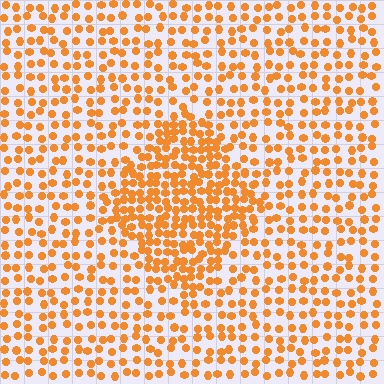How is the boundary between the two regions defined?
The boundary is defined by a change in element density (approximately 1.9x ratio). All elements are the same color, size, and shape.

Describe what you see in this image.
The image contains small orange elements arranged at two different densities. A diamond-shaped region is visible where the elements are more densely packed than the surrounding area.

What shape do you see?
I see a diamond.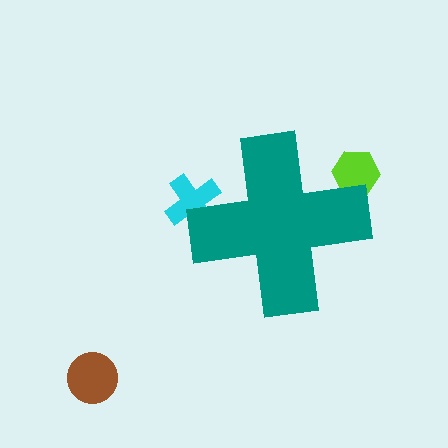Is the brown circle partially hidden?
No, the brown circle is fully visible.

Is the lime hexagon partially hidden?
Yes, the lime hexagon is partially hidden behind the teal cross.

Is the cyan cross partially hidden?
Yes, the cyan cross is partially hidden behind the teal cross.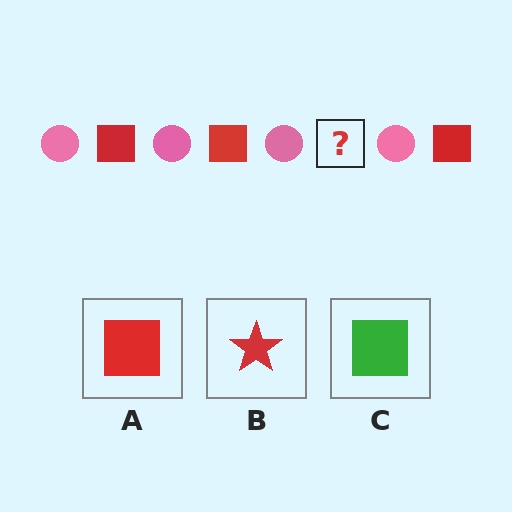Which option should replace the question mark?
Option A.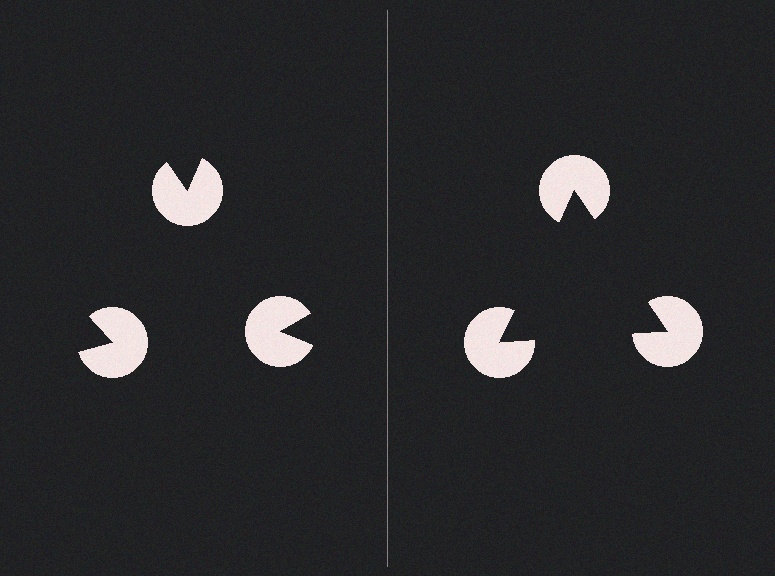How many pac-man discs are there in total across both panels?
6 — 3 on each side.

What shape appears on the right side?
An illusory triangle.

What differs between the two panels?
The pac-man discs are positioned identically on both sides; only the wedge orientations differ. On the right they align to a triangle; on the left they are misaligned.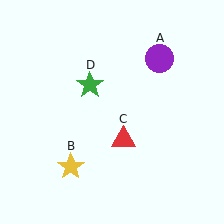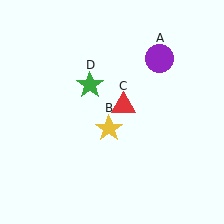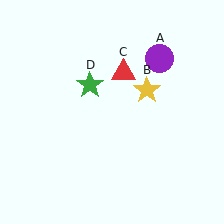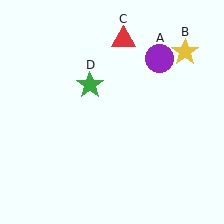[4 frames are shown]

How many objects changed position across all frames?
2 objects changed position: yellow star (object B), red triangle (object C).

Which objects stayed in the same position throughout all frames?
Purple circle (object A) and green star (object D) remained stationary.